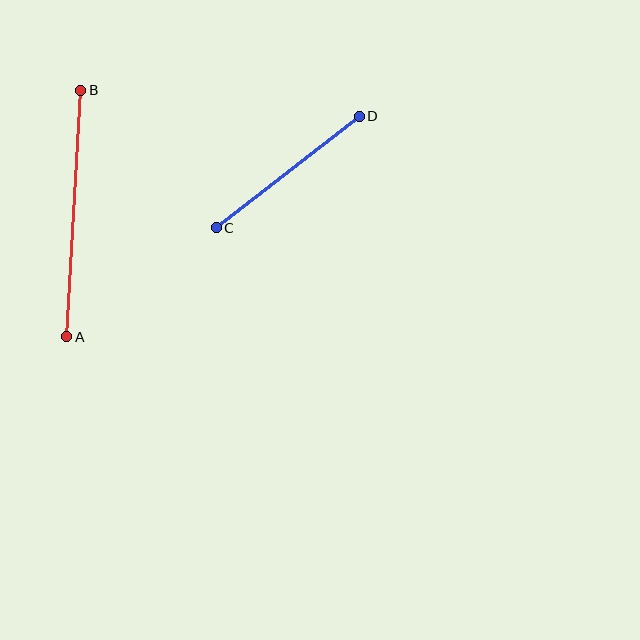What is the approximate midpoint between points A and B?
The midpoint is at approximately (74, 213) pixels.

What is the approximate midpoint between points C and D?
The midpoint is at approximately (288, 172) pixels.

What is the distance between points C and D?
The distance is approximately 182 pixels.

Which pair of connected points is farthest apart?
Points A and B are farthest apart.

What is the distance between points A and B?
The distance is approximately 247 pixels.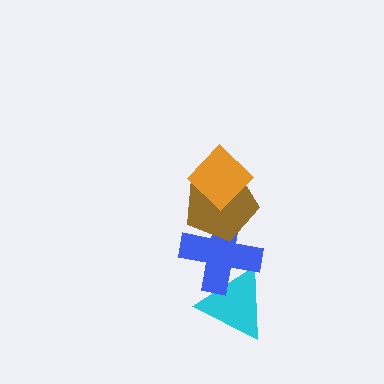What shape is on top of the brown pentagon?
The orange diamond is on top of the brown pentagon.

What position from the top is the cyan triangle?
The cyan triangle is 4th from the top.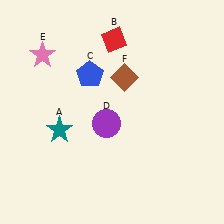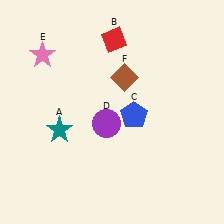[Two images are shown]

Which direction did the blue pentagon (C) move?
The blue pentagon (C) moved right.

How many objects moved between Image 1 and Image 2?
1 object moved between the two images.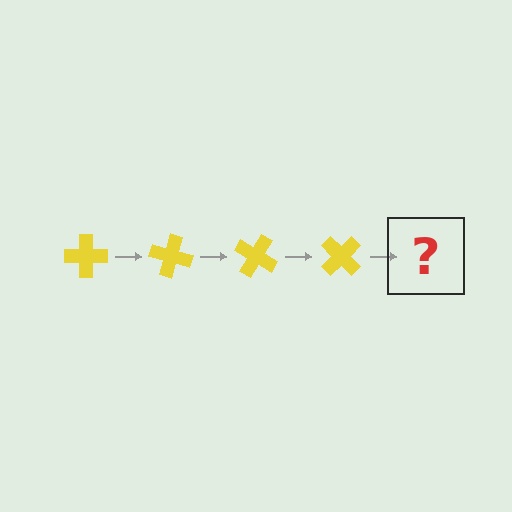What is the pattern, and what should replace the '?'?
The pattern is that the cross rotates 15 degrees each step. The '?' should be a yellow cross rotated 60 degrees.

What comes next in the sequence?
The next element should be a yellow cross rotated 60 degrees.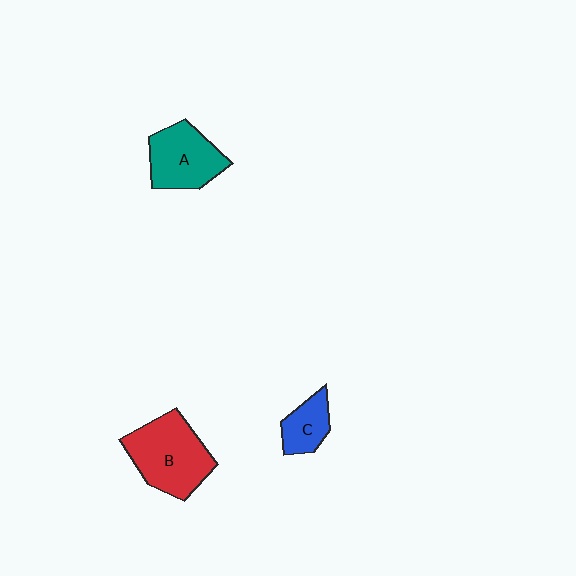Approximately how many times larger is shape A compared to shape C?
Approximately 1.8 times.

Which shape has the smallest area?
Shape C (blue).